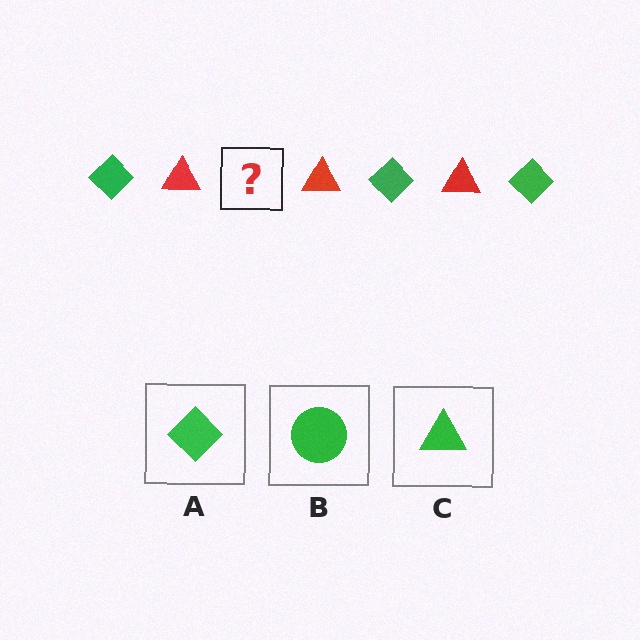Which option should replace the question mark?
Option A.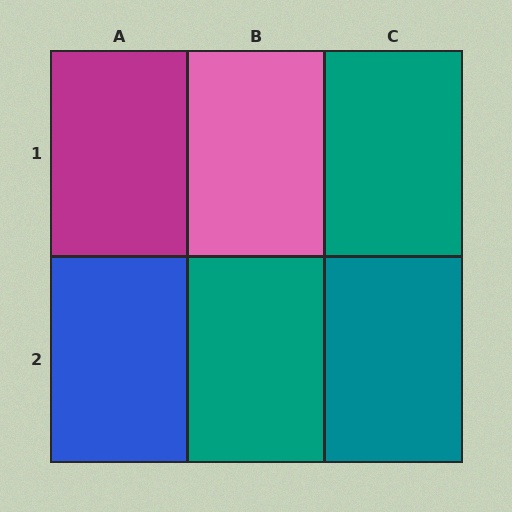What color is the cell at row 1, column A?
Magenta.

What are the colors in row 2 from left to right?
Blue, teal, teal.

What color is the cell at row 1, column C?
Teal.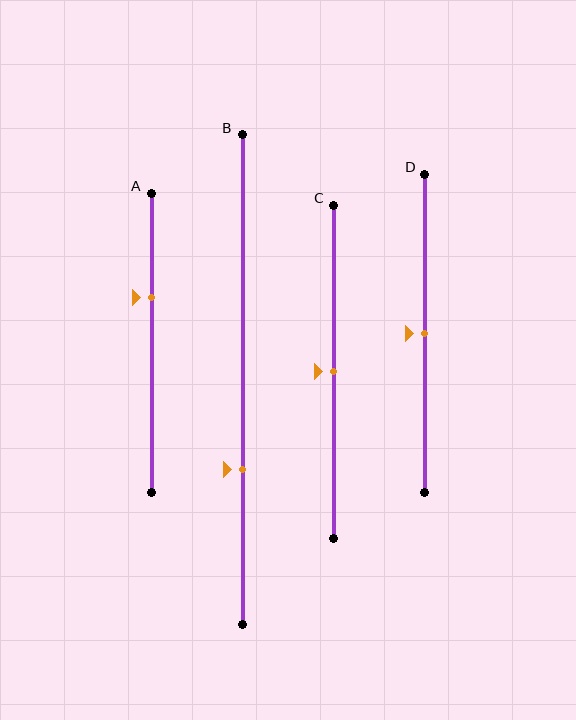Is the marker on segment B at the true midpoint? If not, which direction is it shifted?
No, the marker on segment B is shifted downward by about 18% of the segment length.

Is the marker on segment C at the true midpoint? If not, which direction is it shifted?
Yes, the marker on segment C is at the true midpoint.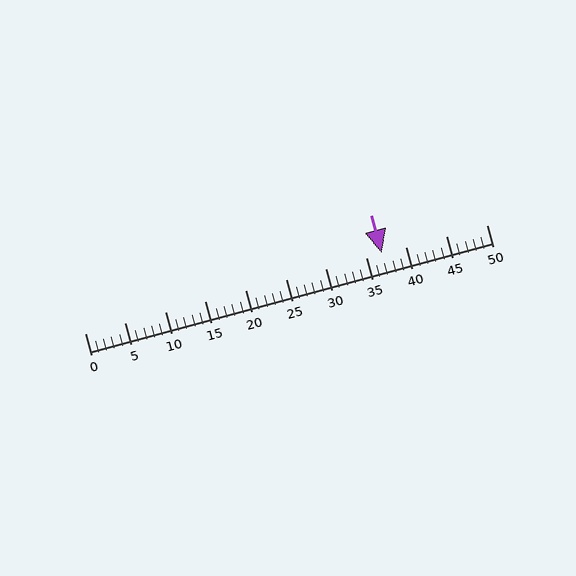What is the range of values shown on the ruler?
The ruler shows values from 0 to 50.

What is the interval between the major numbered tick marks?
The major tick marks are spaced 5 units apart.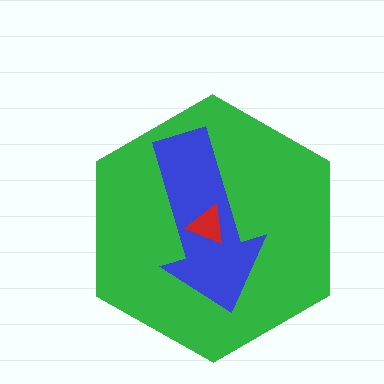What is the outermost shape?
The green hexagon.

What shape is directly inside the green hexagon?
The blue arrow.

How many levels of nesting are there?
3.